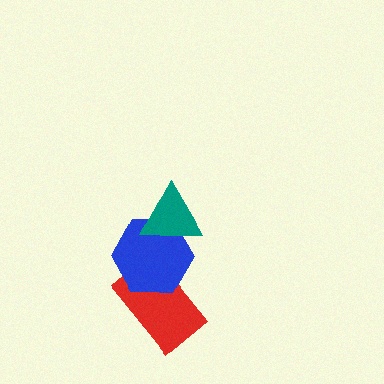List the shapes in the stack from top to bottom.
From top to bottom: the teal triangle, the blue hexagon, the red rectangle.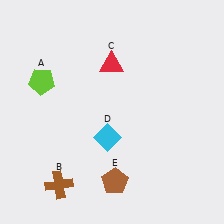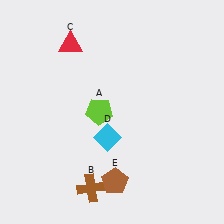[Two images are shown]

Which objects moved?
The objects that moved are: the lime pentagon (A), the brown cross (B), the red triangle (C).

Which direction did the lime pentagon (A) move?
The lime pentagon (A) moved right.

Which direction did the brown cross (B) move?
The brown cross (B) moved right.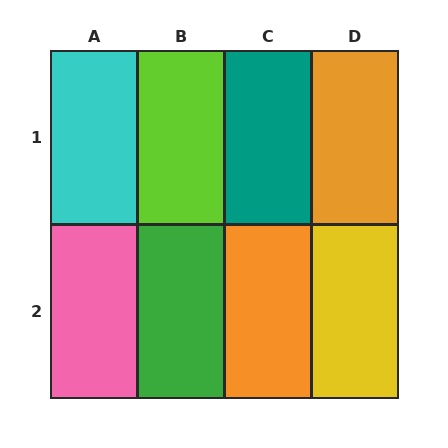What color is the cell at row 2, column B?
Green.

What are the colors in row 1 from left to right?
Cyan, lime, teal, orange.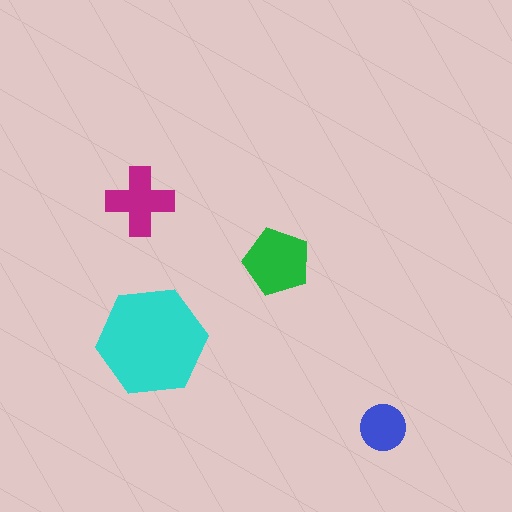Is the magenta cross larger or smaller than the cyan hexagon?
Smaller.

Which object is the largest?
The cyan hexagon.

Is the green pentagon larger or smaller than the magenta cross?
Larger.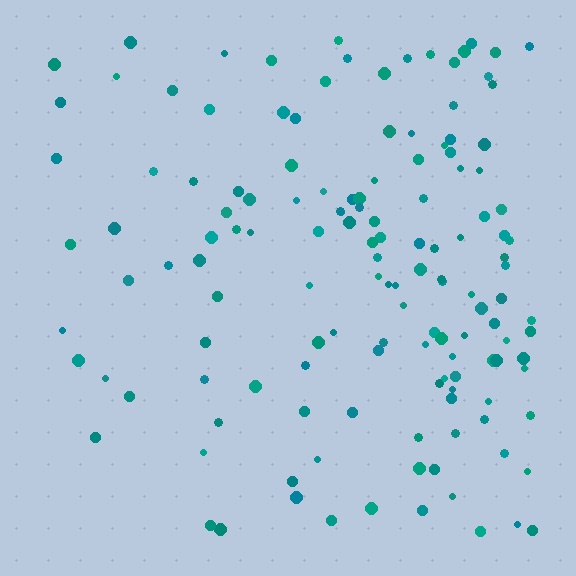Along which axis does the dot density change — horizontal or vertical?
Horizontal.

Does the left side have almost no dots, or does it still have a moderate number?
Still a moderate number, just noticeably fewer than the right.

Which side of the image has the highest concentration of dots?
The right.